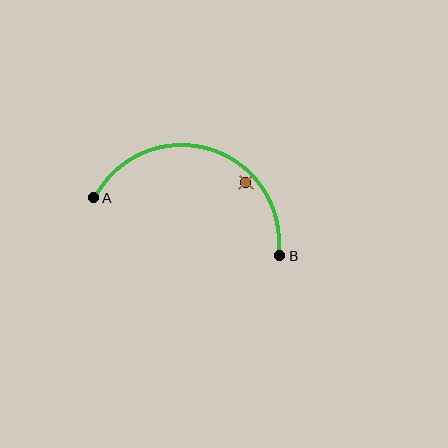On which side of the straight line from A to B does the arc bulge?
The arc bulges above the straight line connecting A and B.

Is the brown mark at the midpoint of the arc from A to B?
No — the brown mark does not lie on the arc at all. It sits slightly inside the curve.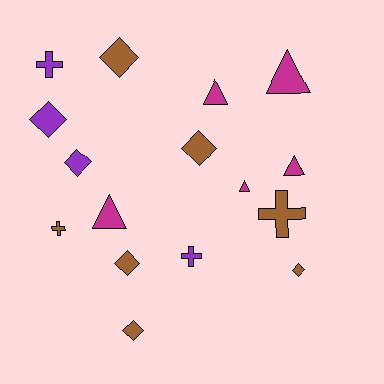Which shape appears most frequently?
Diamond, with 7 objects.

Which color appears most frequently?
Brown, with 7 objects.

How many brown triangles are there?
There are no brown triangles.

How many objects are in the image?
There are 16 objects.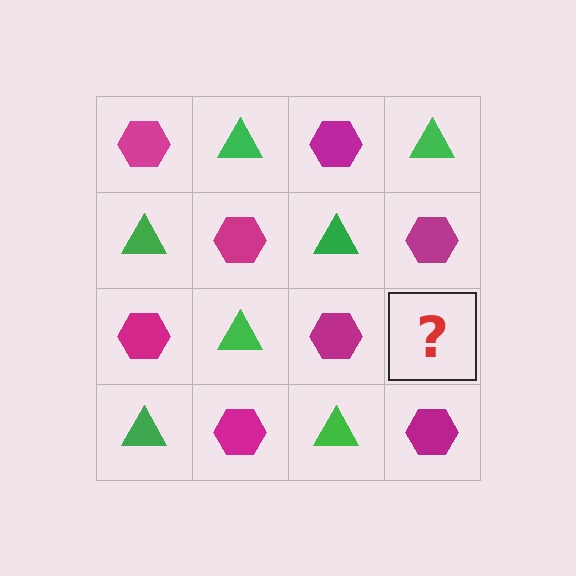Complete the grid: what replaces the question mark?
The question mark should be replaced with a green triangle.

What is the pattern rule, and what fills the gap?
The rule is that it alternates magenta hexagon and green triangle in a checkerboard pattern. The gap should be filled with a green triangle.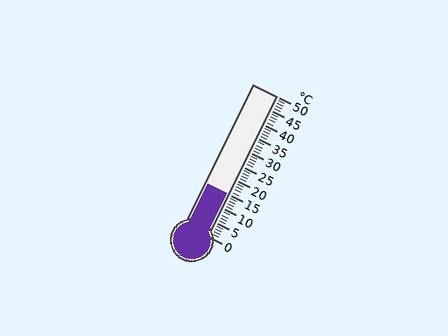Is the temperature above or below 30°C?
The temperature is below 30°C.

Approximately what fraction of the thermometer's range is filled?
The thermometer is filled to approximately 30% of its range.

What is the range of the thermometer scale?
The thermometer scale ranges from 0°C to 50°C.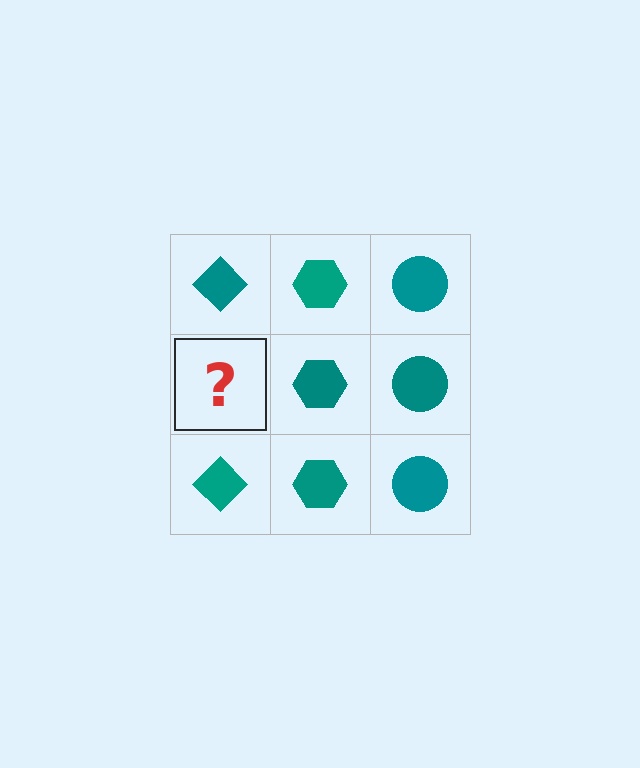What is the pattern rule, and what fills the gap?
The rule is that each column has a consistent shape. The gap should be filled with a teal diamond.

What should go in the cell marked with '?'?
The missing cell should contain a teal diamond.